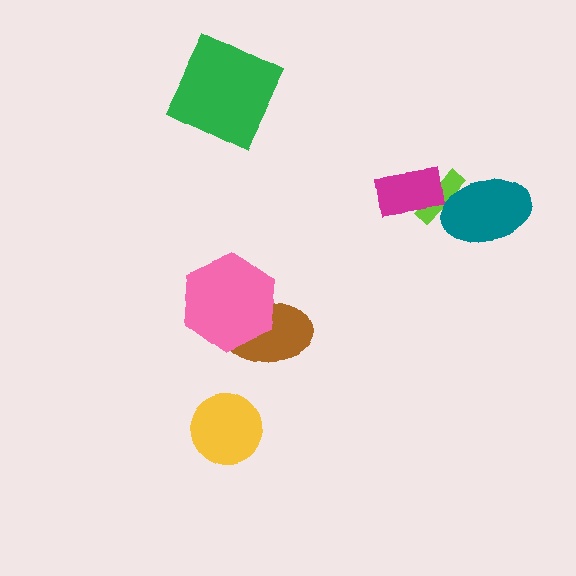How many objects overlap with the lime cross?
2 objects overlap with the lime cross.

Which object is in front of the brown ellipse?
The pink hexagon is in front of the brown ellipse.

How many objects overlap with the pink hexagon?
1 object overlaps with the pink hexagon.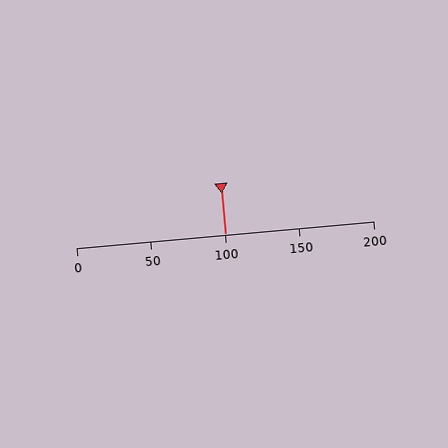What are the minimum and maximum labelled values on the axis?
The axis runs from 0 to 200.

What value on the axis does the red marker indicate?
The marker indicates approximately 100.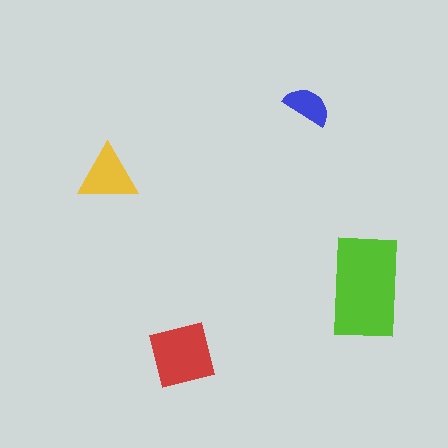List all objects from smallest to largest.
The blue semicircle, the yellow triangle, the red square, the lime rectangle.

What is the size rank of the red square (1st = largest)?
2nd.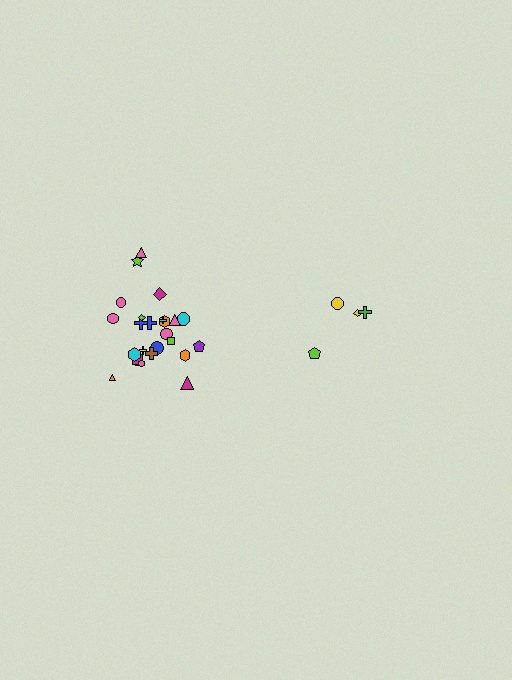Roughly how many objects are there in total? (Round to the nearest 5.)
Roughly 30 objects in total.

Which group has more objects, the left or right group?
The left group.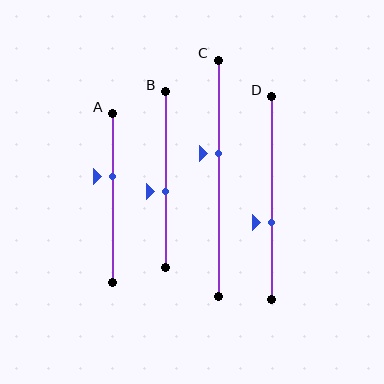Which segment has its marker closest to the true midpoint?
Segment B has its marker closest to the true midpoint.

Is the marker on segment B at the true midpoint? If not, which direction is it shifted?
No, the marker on segment B is shifted downward by about 7% of the segment length.